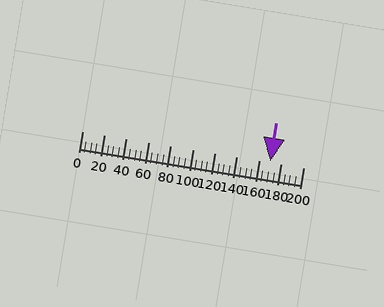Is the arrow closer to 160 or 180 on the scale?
The arrow is closer to 180.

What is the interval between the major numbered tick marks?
The major tick marks are spaced 20 units apart.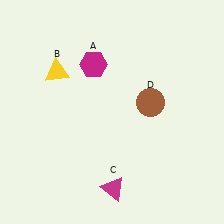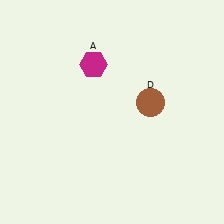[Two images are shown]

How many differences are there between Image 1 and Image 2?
There are 2 differences between the two images.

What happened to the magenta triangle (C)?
The magenta triangle (C) was removed in Image 2. It was in the bottom-right area of Image 1.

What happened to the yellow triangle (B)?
The yellow triangle (B) was removed in Image 2. It was in the top-left area of Image 1.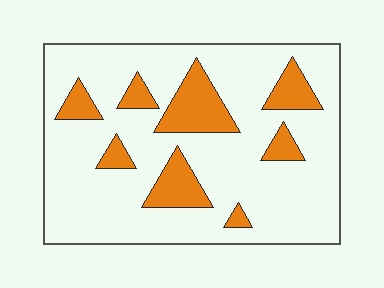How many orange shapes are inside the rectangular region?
8.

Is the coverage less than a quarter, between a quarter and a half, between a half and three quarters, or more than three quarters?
Less than a quarter.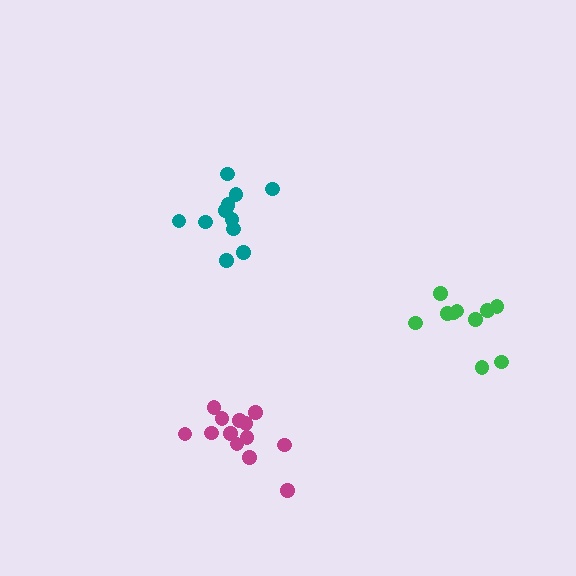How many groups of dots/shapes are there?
There are 3 groups.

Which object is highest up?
The teal cluster is topmost.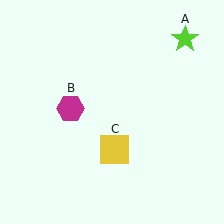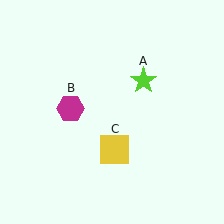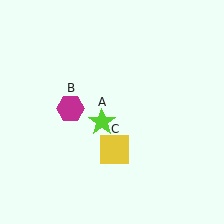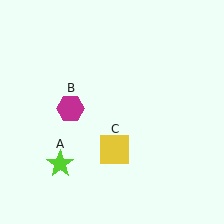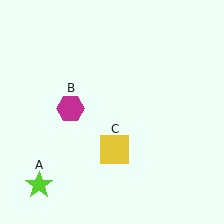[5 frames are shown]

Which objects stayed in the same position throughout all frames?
Magenta hexagon (object B) and yellow square (object C) remained stationary.